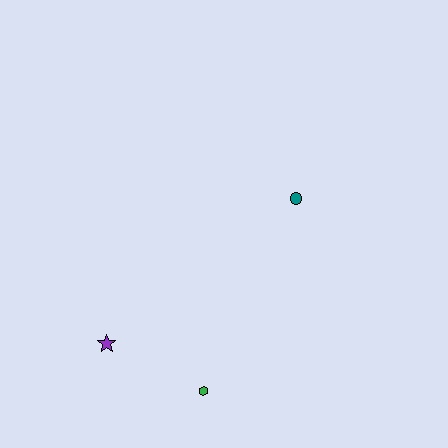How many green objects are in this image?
There is 1 green object.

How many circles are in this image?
There is 1 circle.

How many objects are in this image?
There are 3 objects.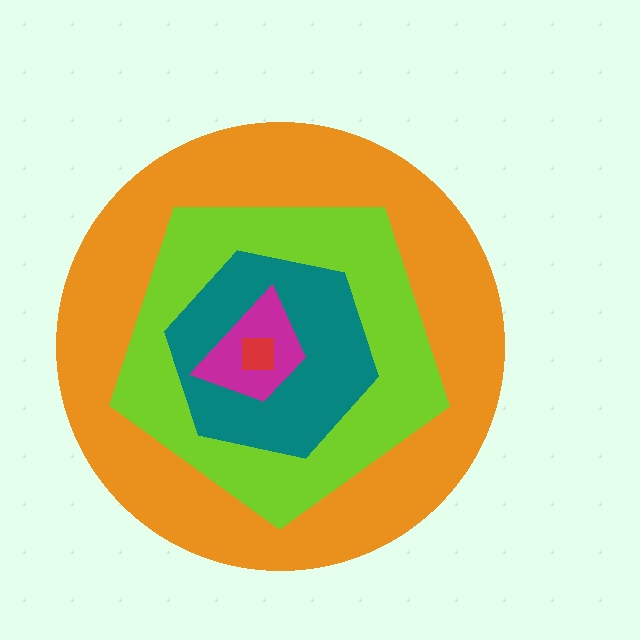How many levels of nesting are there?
5.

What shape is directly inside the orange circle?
The lime pentagon.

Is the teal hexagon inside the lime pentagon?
Yes.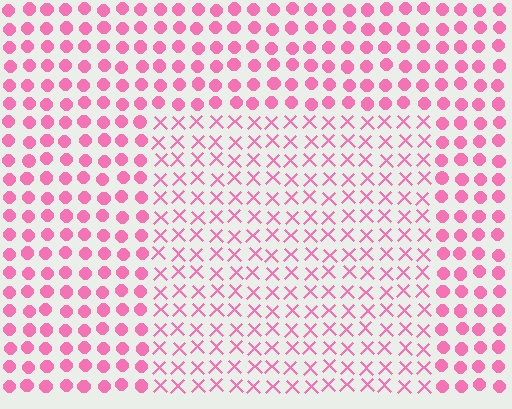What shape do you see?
I see a rectangle.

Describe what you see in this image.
The image is filled with small pink elements arranged in a uniform grid. A rectangle-shaped region contains X marks, while the surrounding area contains circles. The boundary is defined purely by the change in element shape.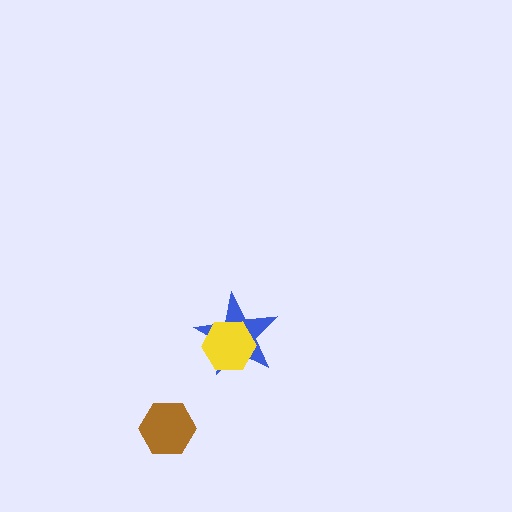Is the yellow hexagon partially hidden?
No, no other shape covers it.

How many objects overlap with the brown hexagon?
0 objects overlap with the brown hexagon.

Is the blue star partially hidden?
Yes, it is partially covered by another shape.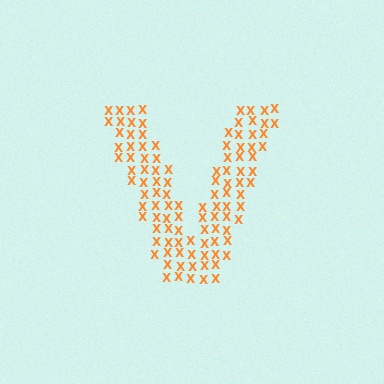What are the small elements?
The small elements are letter X's.